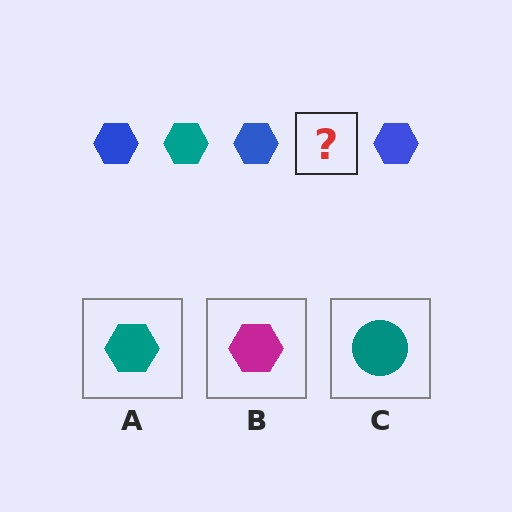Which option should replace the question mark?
Option A.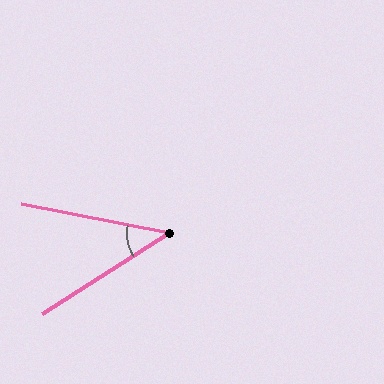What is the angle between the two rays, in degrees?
Approximately 43 degrees.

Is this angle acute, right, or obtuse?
It is acute.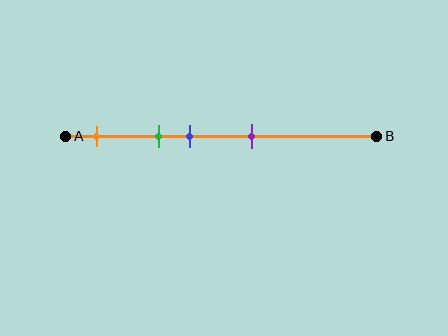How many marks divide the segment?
There are 4 marks dividing the segment.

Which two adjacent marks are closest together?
The green and blue marks are the closest adjacent pair.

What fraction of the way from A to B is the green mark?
The green mark is approximately 30% (0.3) of the way from A to B.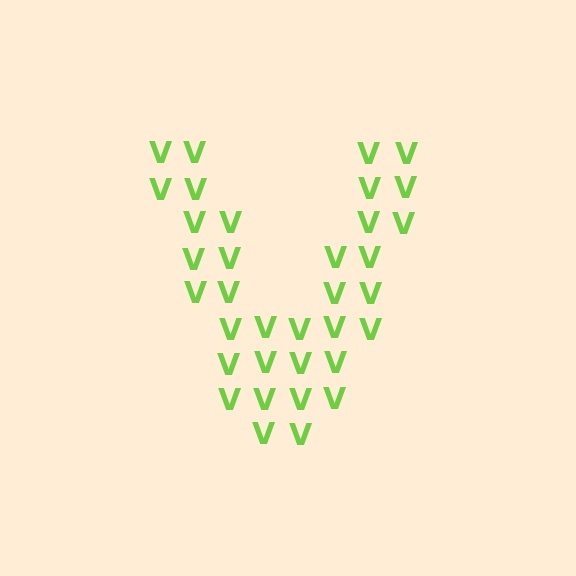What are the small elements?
The small elements are letter V's.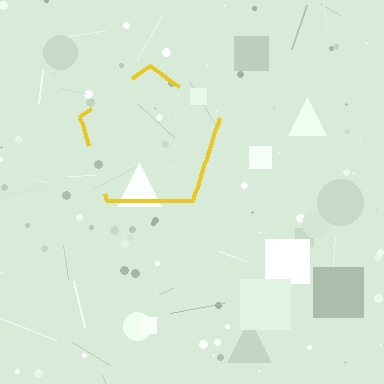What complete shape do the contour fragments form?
The contour fragments form a pentagon.